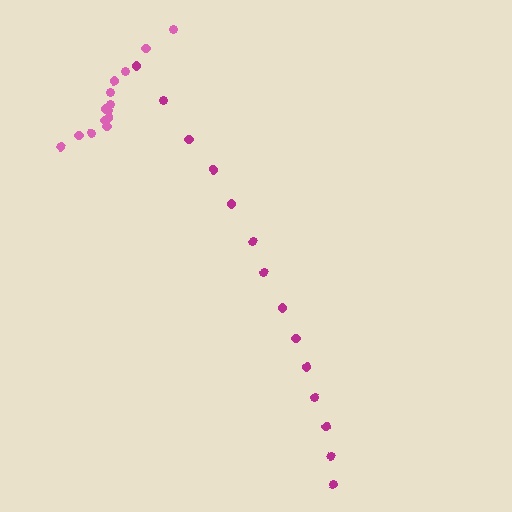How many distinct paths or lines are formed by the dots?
There are 2 distinct paths.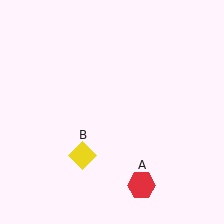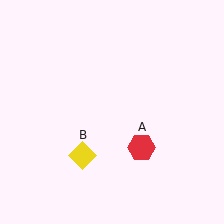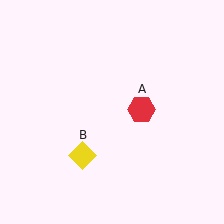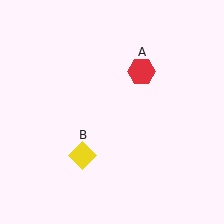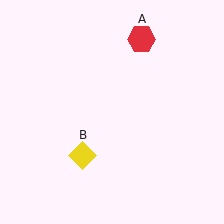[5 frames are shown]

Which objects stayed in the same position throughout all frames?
Yellow diamond (object B) remained stationary.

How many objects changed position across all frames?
1 object changed position: red hexagon (object A).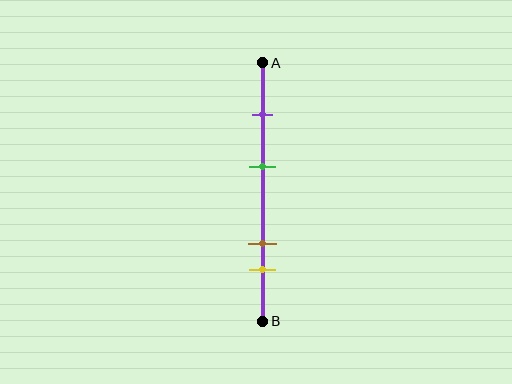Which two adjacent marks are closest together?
The brown and yellow marks are the closest adjacent pair.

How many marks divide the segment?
There are 4 marks dividing the segment.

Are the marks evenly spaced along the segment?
No, the marks are not evenly spaced.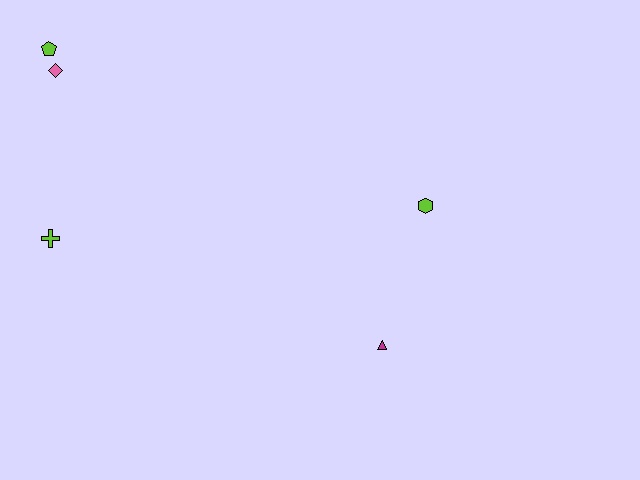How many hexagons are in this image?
There is 1 hexagon.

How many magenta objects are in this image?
There is 1 magenta object.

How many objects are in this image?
There are 5 objects.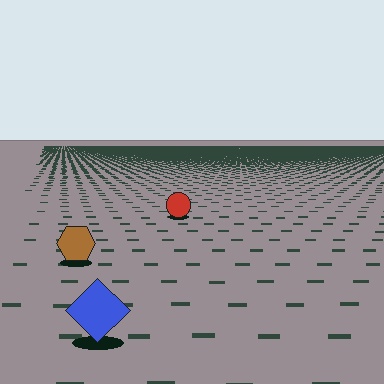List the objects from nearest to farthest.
From nearest to farthest: the blue diamond, the brown hexagon, the red circle.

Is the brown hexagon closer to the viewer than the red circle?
Yes. The brown hexagon is closer — you can tell from the texture gradient: the ground texture is coarser near it.